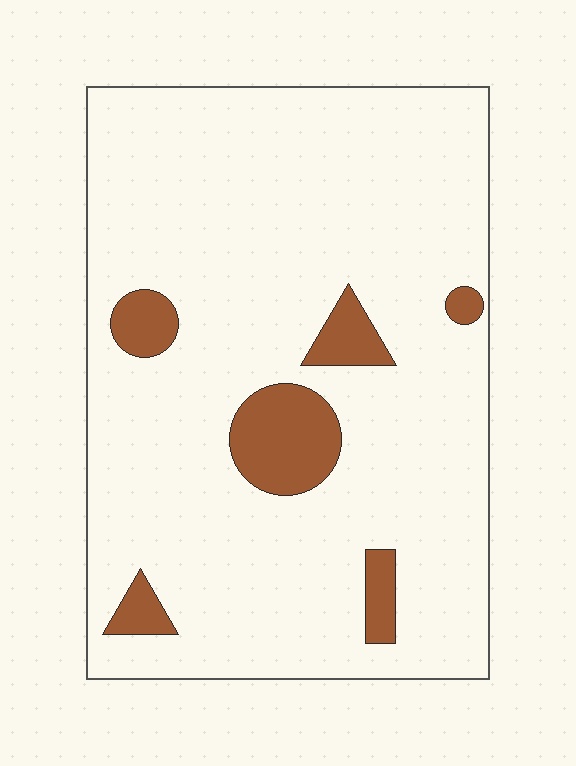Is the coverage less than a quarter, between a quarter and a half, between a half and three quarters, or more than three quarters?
Less than a quarter.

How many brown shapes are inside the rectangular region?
6.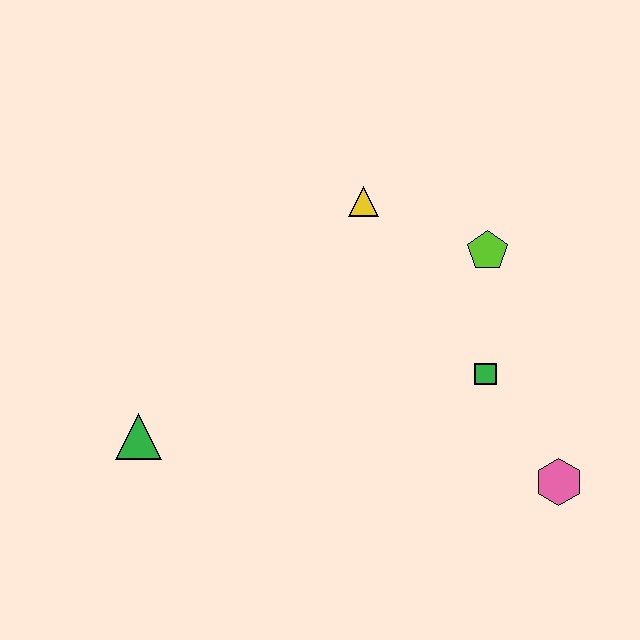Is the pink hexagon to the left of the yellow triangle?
No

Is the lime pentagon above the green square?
Yes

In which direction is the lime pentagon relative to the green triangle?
The lime pentagon is to the right of the green triangle.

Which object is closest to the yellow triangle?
The lime pentagon is closest to the yellow triangle.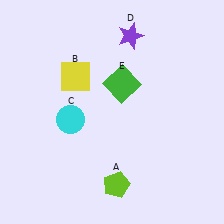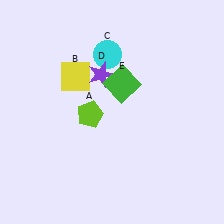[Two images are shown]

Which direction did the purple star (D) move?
The purple star (D) moved down.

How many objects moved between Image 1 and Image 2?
3 objects moved between the two images.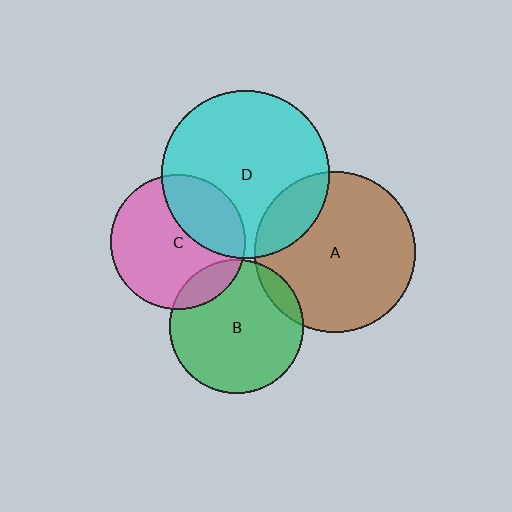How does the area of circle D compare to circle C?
Approximately 1.5 times.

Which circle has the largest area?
Circle D (cyan).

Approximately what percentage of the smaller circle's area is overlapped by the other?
Approximately 20%.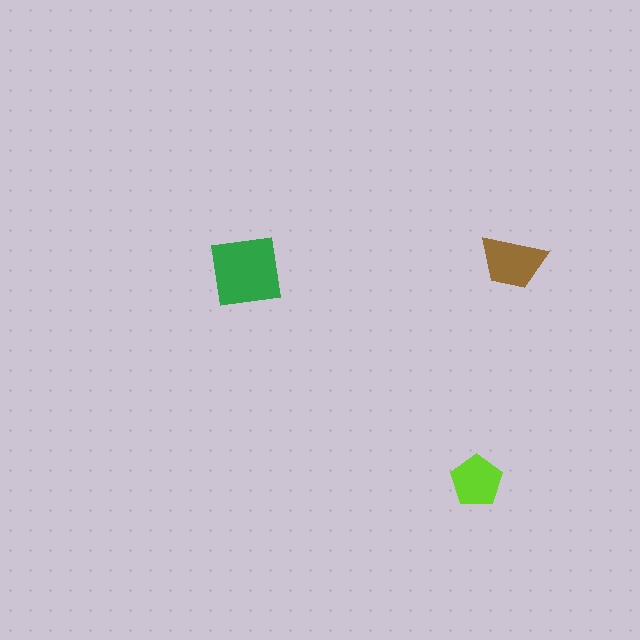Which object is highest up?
The brown trapezoid is topmost.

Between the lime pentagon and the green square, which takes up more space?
The green square.